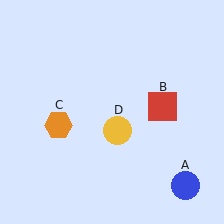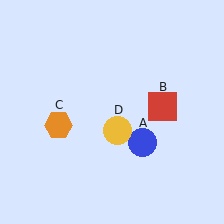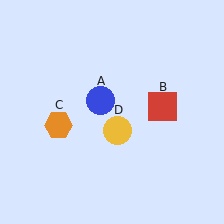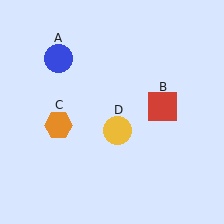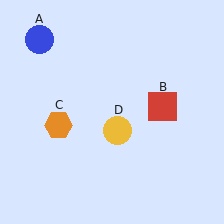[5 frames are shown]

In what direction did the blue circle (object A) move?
The blue circle (object A) moved up and to the left.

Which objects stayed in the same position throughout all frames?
Red square (object B) and orange hexagon (object C) and yellow circle (object D) remained stationary.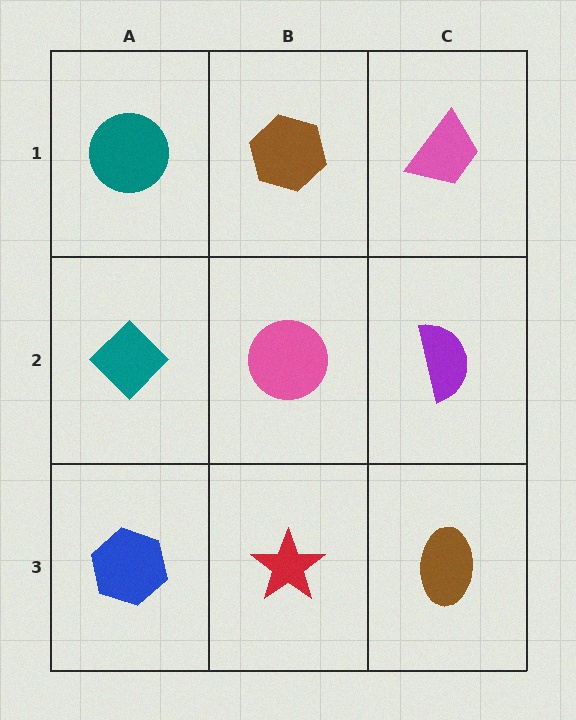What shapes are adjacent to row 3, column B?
A pink circle (row 2, column B), a blue hexagon (row 3, column A), a brown ellipse (row 3, column C).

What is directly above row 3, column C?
A purple semicircle.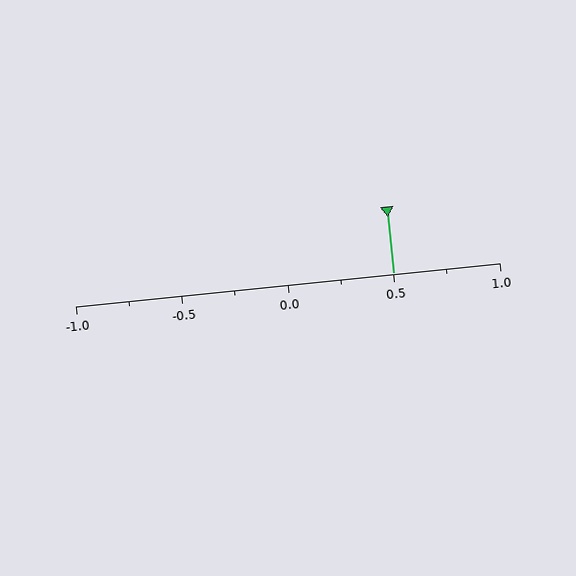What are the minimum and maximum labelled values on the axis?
The axis runs from -1.0 to 1.0.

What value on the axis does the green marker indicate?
The marker indicates approximately 0.5.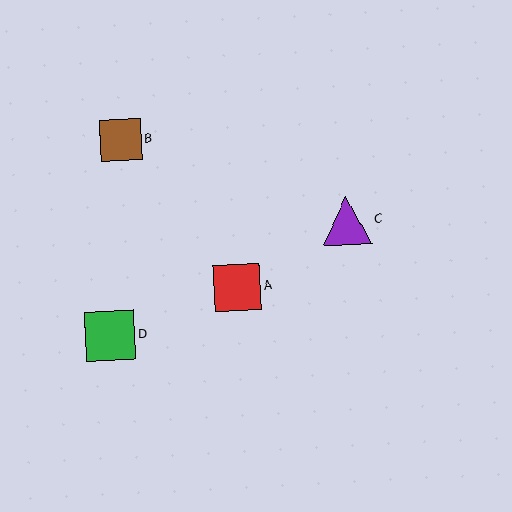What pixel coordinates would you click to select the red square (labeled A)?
Click at (237, 287) to select the red square A.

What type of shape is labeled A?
Shape A is a red square.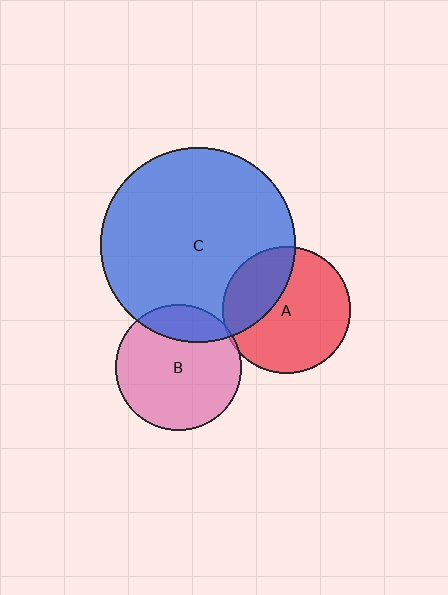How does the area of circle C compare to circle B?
Approximately 2.4 times.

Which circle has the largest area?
Circle C (blue).